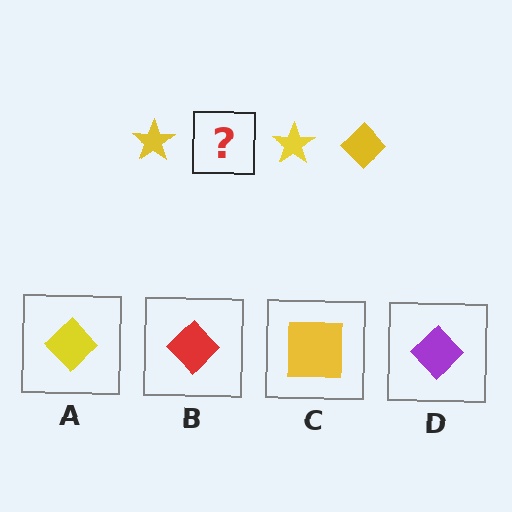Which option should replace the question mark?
Option A.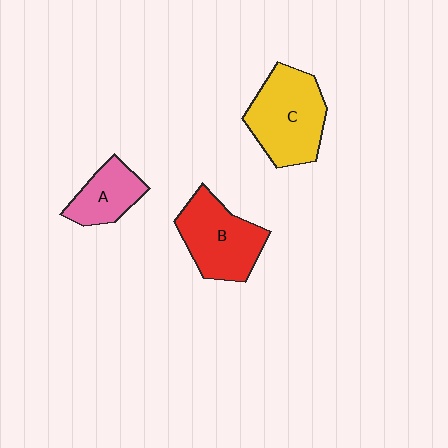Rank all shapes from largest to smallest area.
From largest to smallest: C (yellow), B (red), A (pink).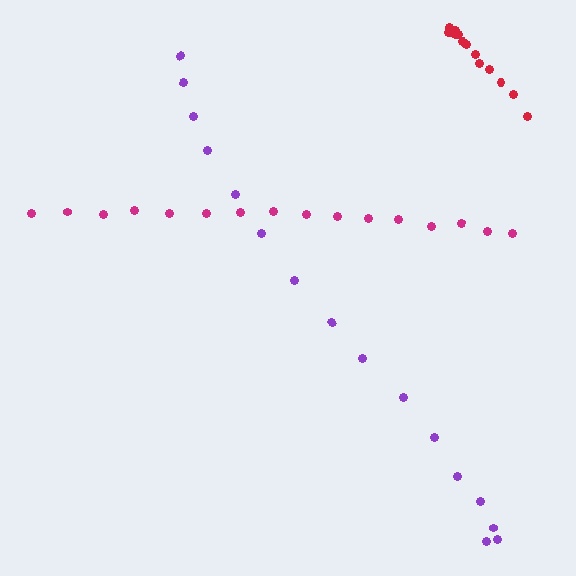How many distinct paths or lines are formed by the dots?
There are 3 distinct paths.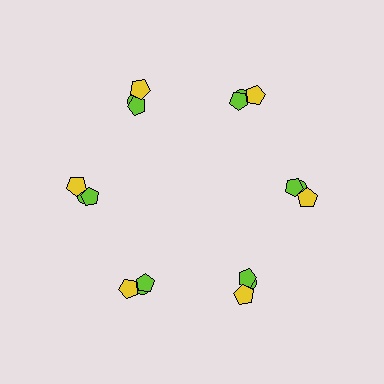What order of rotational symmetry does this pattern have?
This pattern has 6-fold rotational symmetry.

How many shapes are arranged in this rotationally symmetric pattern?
There are 18 shapes, arranged in 6 groups of 3.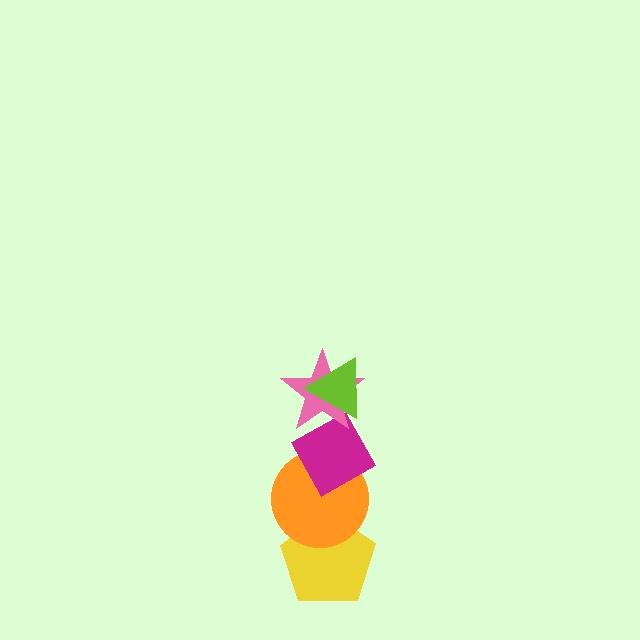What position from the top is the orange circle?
The orange circle is 4th from the top.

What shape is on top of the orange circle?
The magenta diamond is on top of the orange circle.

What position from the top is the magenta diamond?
The magenta diamond is 3rd from the top.